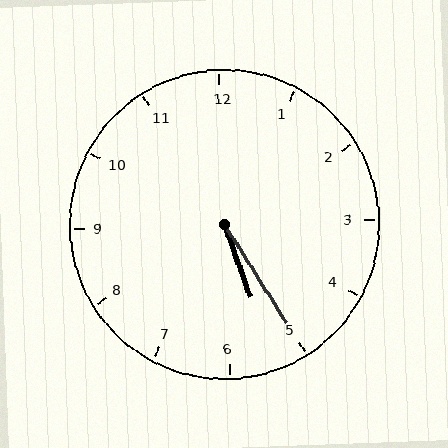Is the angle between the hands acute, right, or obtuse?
It is acute.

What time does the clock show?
5:25.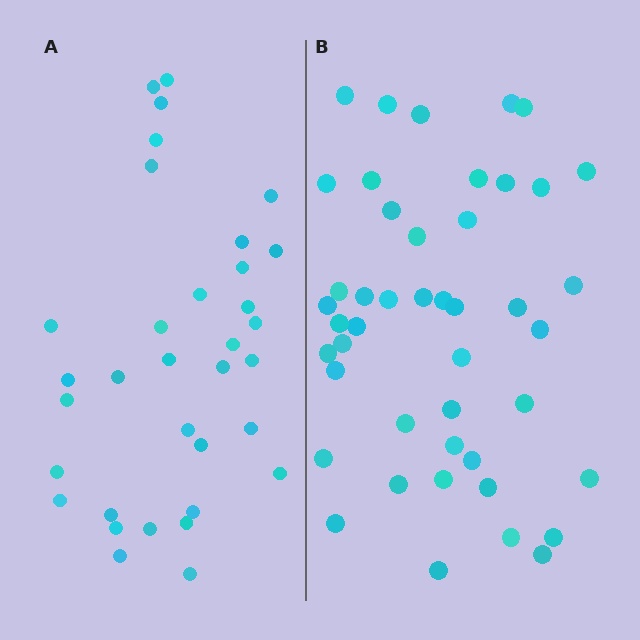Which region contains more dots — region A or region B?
Region B (the right region) has more dots.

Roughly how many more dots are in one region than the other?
Region B has roughly 12 or so more dots than region A.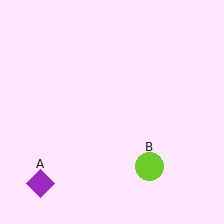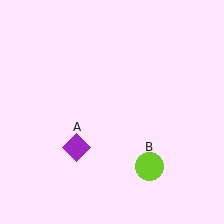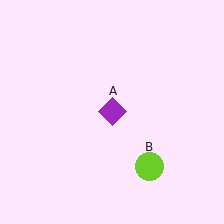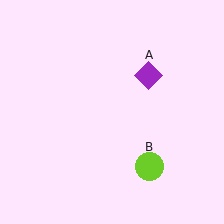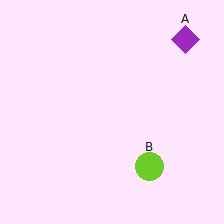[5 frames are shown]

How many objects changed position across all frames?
1 object changed position: purple diamond (object A).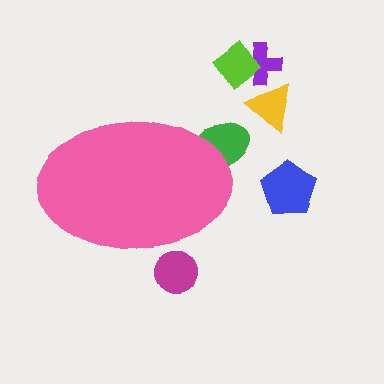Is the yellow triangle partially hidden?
No, the yellow triangle is fully visible.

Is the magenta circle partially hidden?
Yes, the magenta circle is partially hidden behind the pink ellipse.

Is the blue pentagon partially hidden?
No, the blue pentagon is fully visible.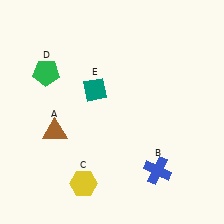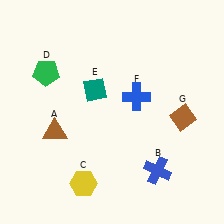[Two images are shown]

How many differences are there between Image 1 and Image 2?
There are 2 differences between the two images.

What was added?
A blue cross (F), a brown diamond (G) were added in Image 2.